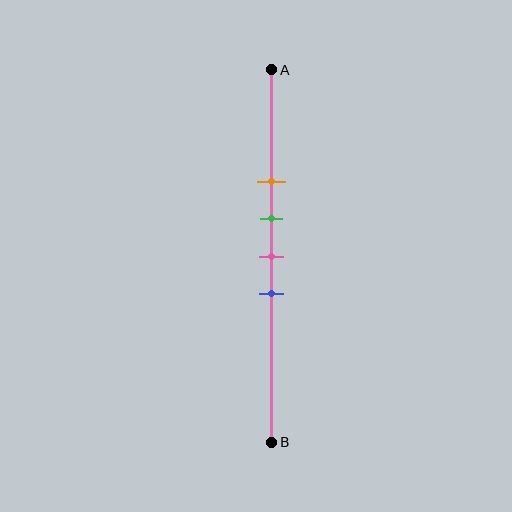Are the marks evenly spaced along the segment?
Yes, the marks are approximately evenly spaced.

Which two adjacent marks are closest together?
The green and pink marks are the closest adjacent pair.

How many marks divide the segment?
There are 4 marks dividing the segment.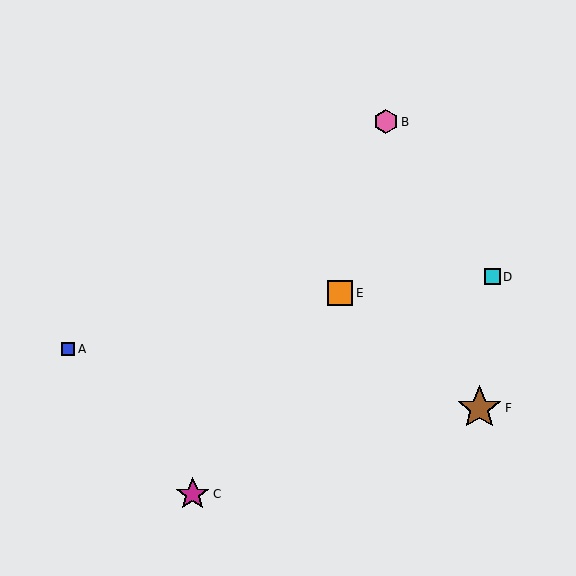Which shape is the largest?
The brown star (labeled F) is the largest.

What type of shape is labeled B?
Shape B is a pink hexagon.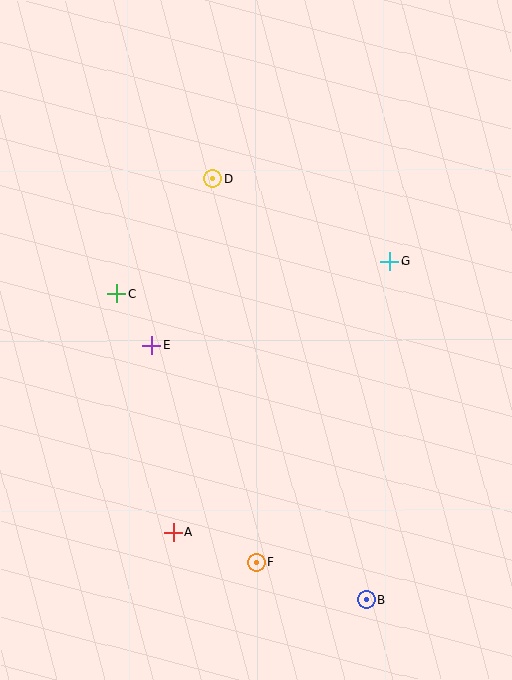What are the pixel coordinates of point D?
Point D is at (213, 179).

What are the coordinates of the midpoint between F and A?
The midpoint between F and A is at (215, 547).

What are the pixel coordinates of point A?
Point A is at (173, 533).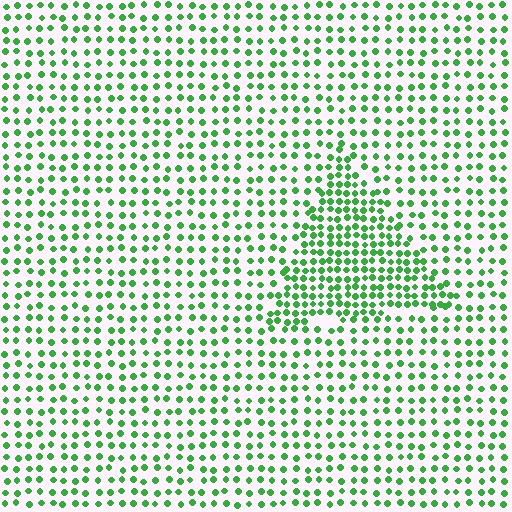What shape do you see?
I see a triangle.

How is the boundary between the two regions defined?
The boundary is defined by a change in element density (approximately 1.8x ratio). All elements are the same color, size, and shape.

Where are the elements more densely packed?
The elements are more densely packed inside the triangle boundary.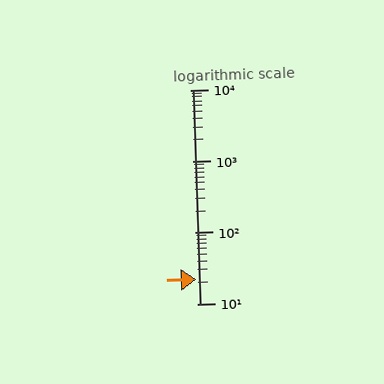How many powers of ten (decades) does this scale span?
The scale spans 3 decades, from 10 to 10000.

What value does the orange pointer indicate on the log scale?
The pointer indicates approximately 22.